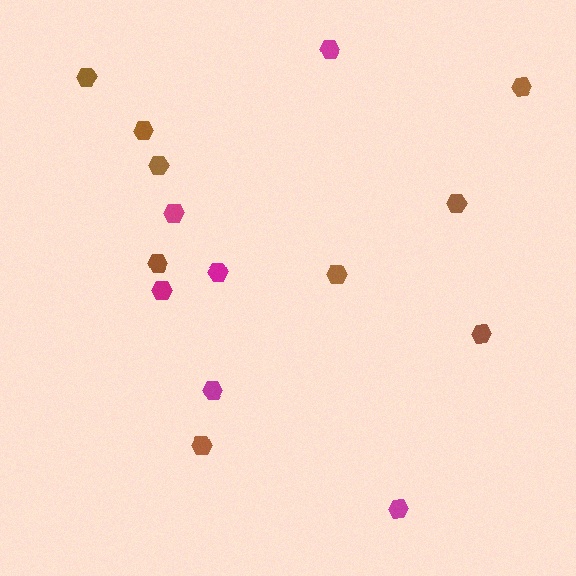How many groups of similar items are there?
There are 2 groups: one group of magenta hexagons (6) and one group of brown hexagons (9).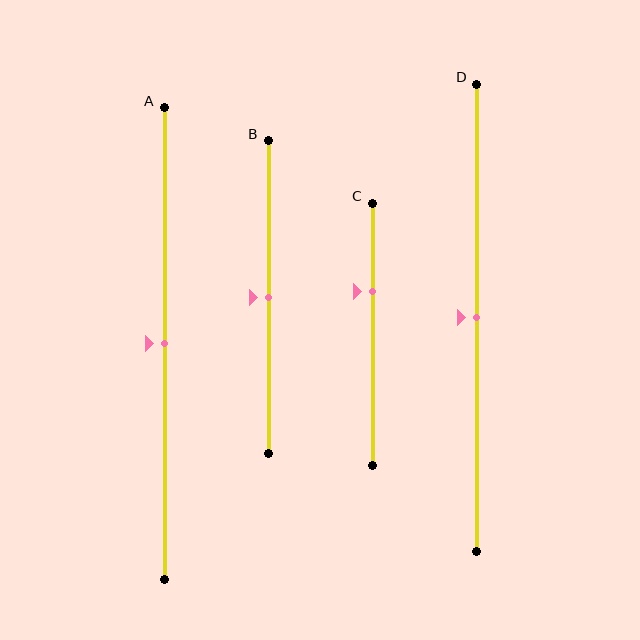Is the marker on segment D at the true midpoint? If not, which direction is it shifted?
Yes, the marker on segment D is at the true midpoint.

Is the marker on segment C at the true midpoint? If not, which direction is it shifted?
No, the marker on segment C is shifted upward by about 16% of the segment length.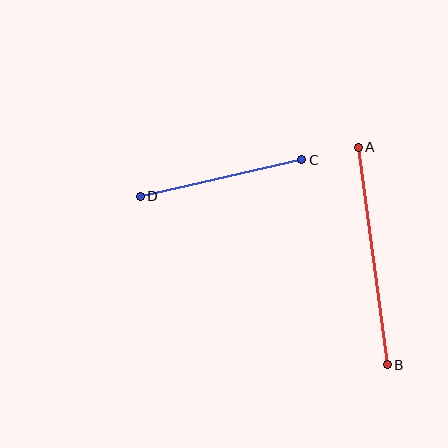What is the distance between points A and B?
The distance is approximately 220 pixels.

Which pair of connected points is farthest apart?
Points A and B are farthest apart.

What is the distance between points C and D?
The distance is approximately 166 pixels.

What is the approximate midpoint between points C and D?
The midpoint is at approximately (221, 178) pixels.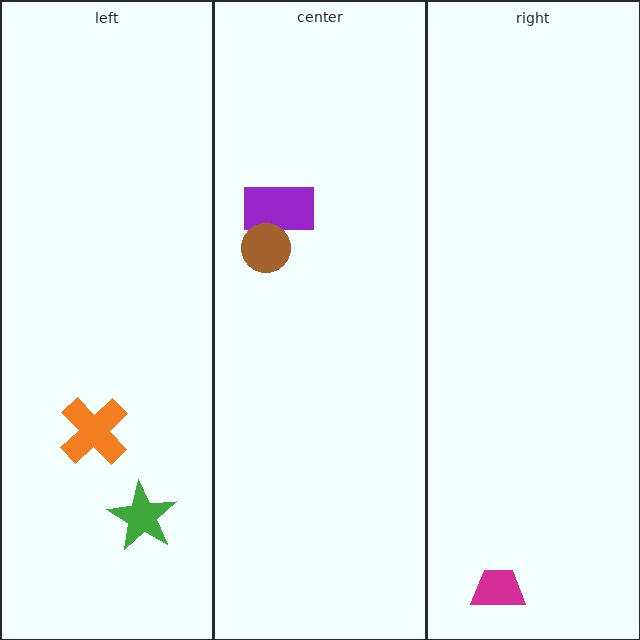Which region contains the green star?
The left region.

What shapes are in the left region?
The orange cross, the green star.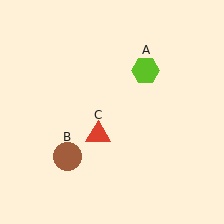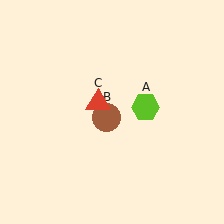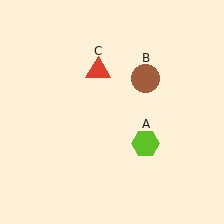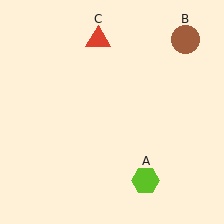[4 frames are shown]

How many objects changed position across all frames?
3 objects changed position: lime hexagon (object A), brown circle (object B), red triangle (object C).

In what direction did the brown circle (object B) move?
The brown circle (object B) moved up and to the right.